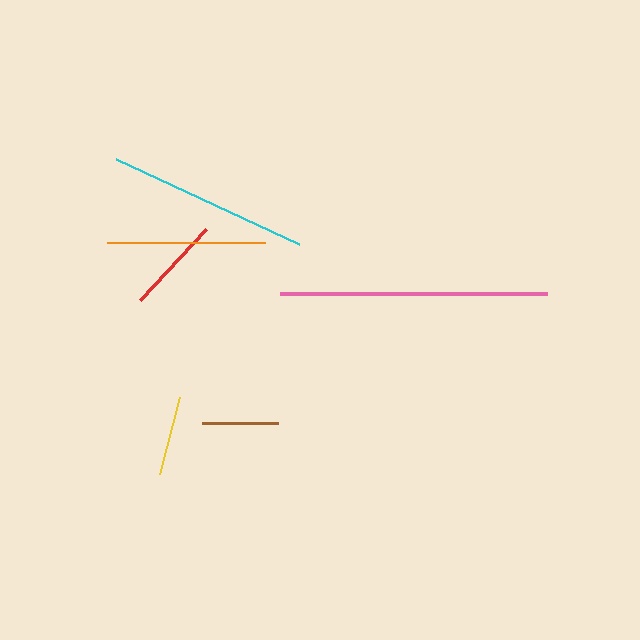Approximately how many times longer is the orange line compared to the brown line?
The orange line is approximately 2.1 times the length of the brown line.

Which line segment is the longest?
The pink line is the longest at approximately 267 pixels.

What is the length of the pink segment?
The pink segment is approximately 267 pixels long.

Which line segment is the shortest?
The brown line is the shortest at approximately 76 pixels.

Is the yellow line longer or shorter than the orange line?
The orange line is longer than the yellow line.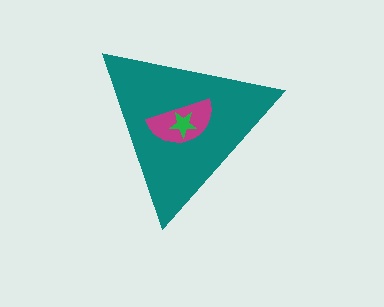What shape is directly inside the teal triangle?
The magenta semicircle.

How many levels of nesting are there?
3.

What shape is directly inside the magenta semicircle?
The green star.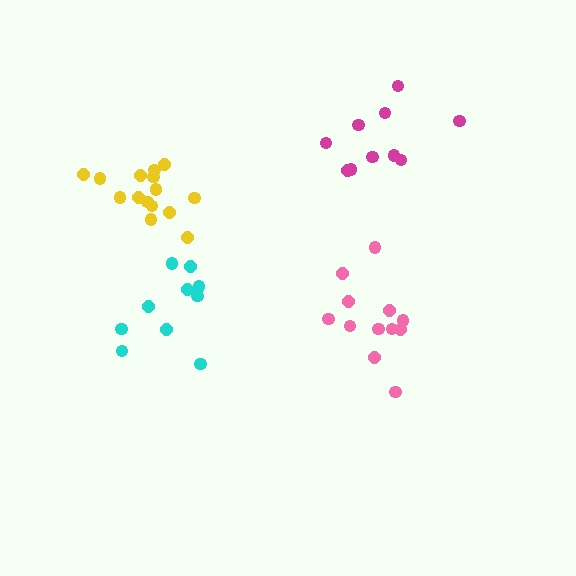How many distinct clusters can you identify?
There are 4 distinct clusters.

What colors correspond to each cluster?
The clusters are colored: pink, yellow, magenta, cyan.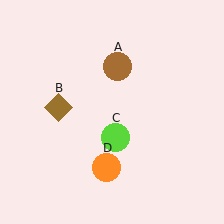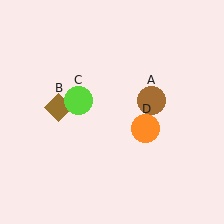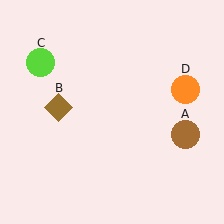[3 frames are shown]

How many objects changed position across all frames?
3 objects changed position: brown circle (object A), lime circle (object C), orange circle (object D).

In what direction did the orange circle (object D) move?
The orange circle (object D) moved up and to the right.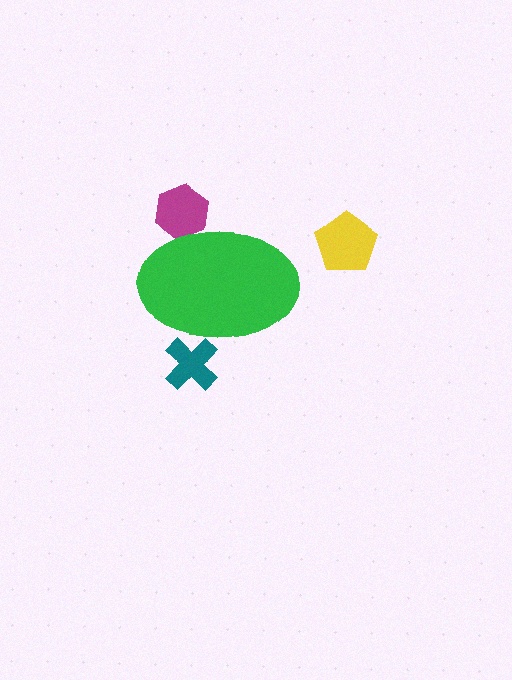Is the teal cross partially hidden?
Yes, the teal cross is partially hidden behind the green ellipse.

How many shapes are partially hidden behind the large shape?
2 shapes are partially hidden.